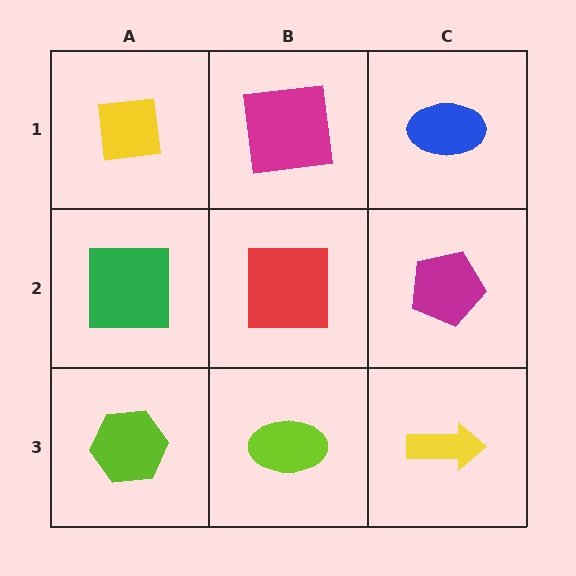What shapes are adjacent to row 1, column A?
A green square (row 2, column A), a magenta square (row 1, column B).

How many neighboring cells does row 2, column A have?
3.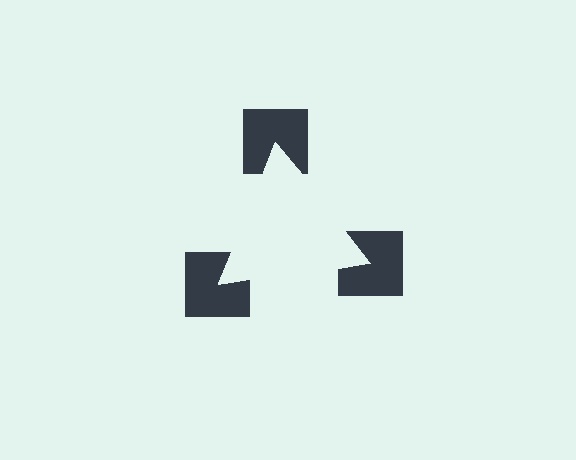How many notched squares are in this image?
There are 3 — one at each vertex of the illusory triangle.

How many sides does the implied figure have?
3 sides.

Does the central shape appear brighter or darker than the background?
It typically appears slightly brighter than the background, even though no actual brightness change is drawn.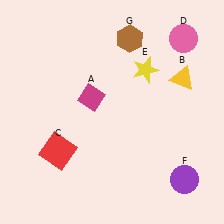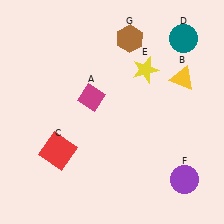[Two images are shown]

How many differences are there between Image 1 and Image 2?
There is 1 difference between the two images.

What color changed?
The circle (D) changed from pink in Image 1 to teal in Image 2.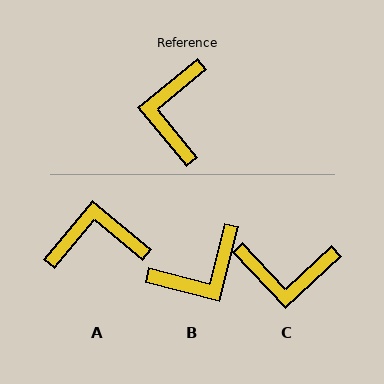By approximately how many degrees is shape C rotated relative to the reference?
Approximately 94 degrees counter-clockwise.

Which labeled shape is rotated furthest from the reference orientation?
B, about 126 degrees away.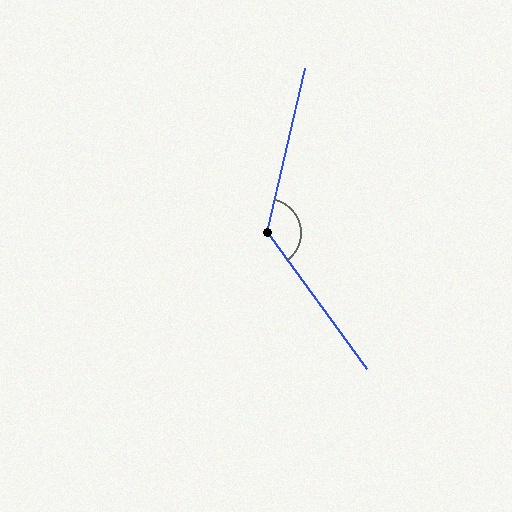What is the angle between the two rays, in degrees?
Approximately 131 degrees.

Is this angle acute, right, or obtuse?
It is obtuse.